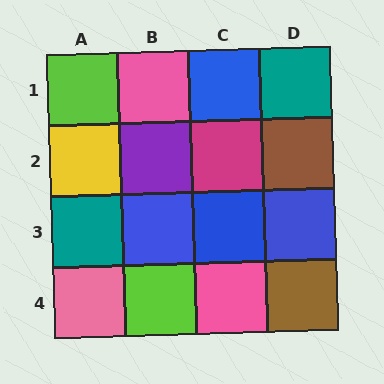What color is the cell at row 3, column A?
Teal.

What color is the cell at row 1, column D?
Teal.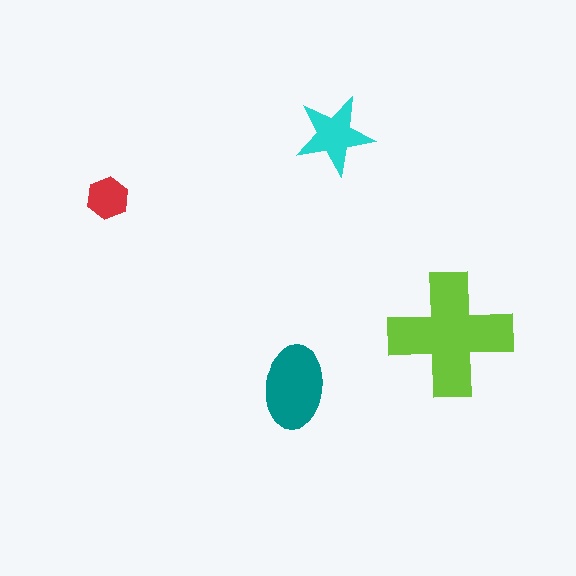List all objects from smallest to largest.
The red hexagon, the cyan star, the teal ellipse, the lime cross.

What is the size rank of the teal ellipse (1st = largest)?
2nd.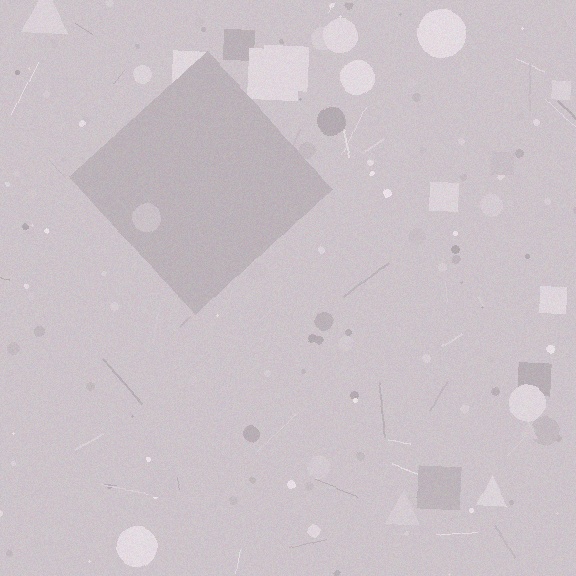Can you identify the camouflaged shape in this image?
The camouflaged shape is a diamond.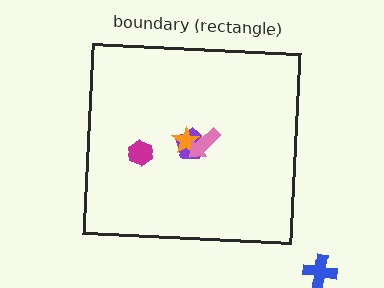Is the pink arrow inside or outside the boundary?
Inside.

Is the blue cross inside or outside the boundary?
Outside.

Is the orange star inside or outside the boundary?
Inside.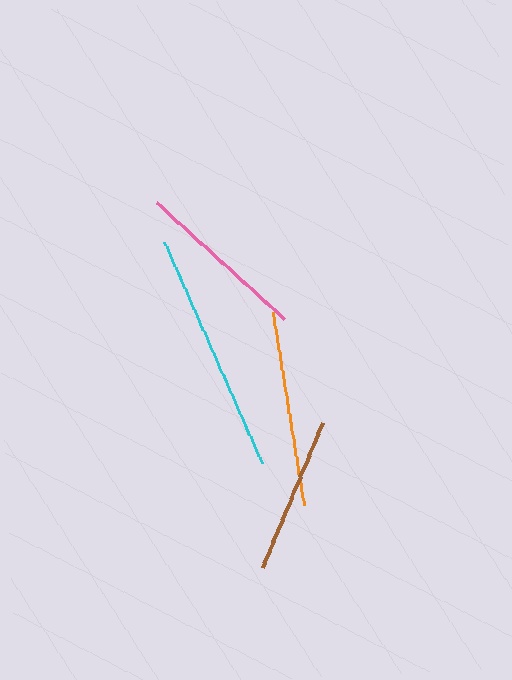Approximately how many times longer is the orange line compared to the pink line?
The orange line is approximately 1.1 times the length of the pink line.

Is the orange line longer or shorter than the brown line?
The orange line is longer than the brown line.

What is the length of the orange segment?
The orange segment is approximately 195 pixels long.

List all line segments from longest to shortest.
From longest to shortest: cyan, orange, pink, brown.